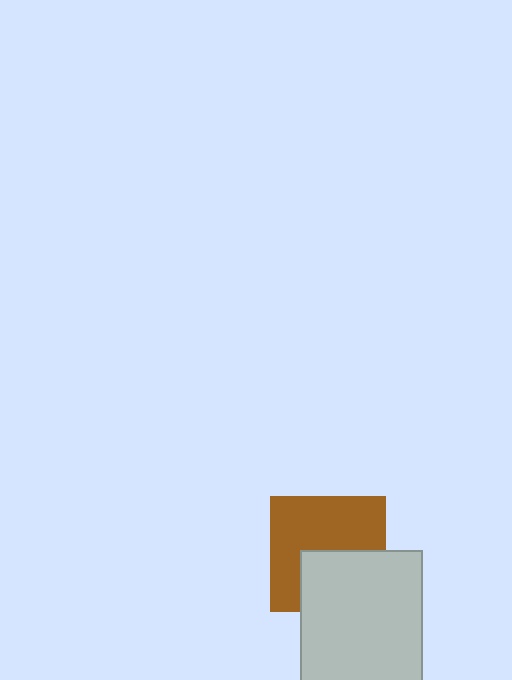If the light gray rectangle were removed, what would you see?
You would see the complete brown square.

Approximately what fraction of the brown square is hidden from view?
Roughly 40% of the brown square is hidden behind the light gray rectangle.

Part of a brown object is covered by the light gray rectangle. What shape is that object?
It is a square.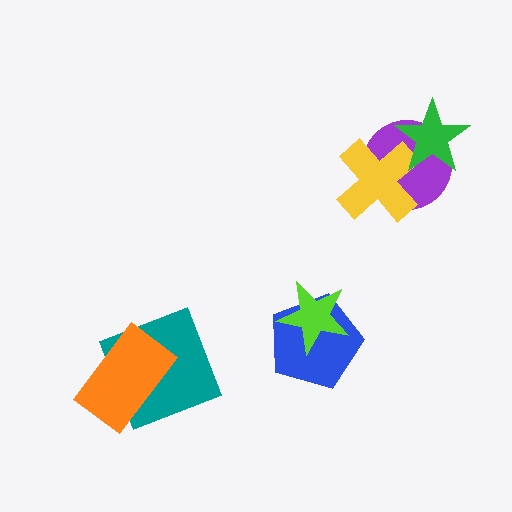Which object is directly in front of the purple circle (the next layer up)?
The yellow cross is directly in front of the purple circle.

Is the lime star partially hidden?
No, no other shape covers it.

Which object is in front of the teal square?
The orange rectangle is in front of the teal square.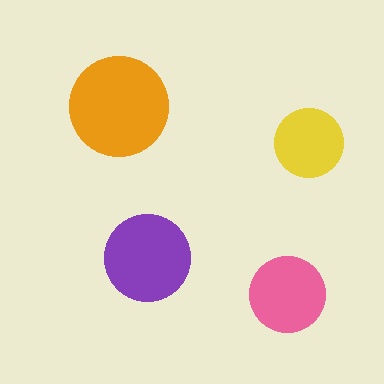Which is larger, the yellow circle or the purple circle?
The purple one.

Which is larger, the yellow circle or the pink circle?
The pink one.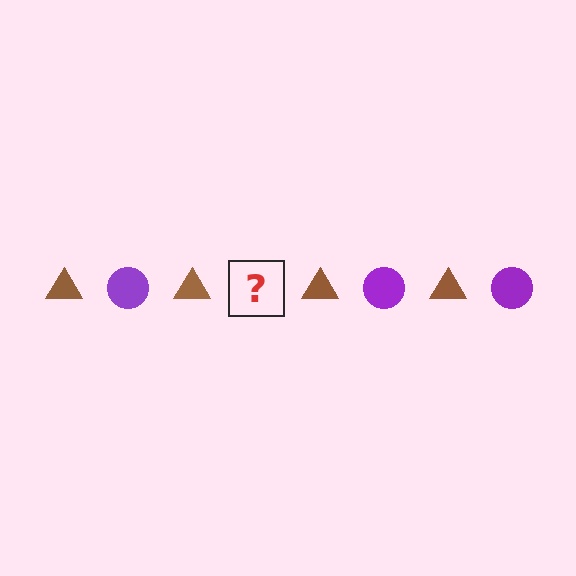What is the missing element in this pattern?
The missing element is a purple circle.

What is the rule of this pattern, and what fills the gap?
The rule is that the pattern alternates between brown triangle and purple circle. The gap should be filled with a purple circle.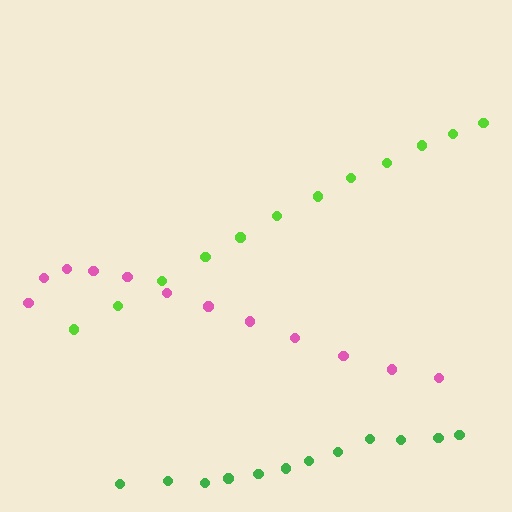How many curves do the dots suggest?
There are 3 distinct paths.